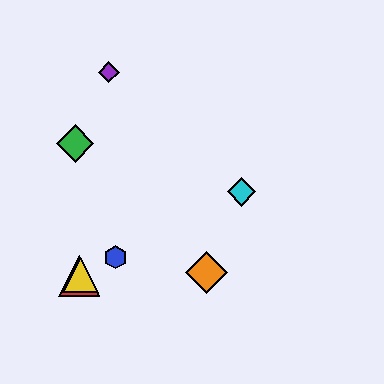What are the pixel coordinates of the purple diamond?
The purple diamond is at (109, 72).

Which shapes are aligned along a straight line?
The red triangle, the blue hexagon, the yellow triangle, the cyan diamond are aligned along a straight line.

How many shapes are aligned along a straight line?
4 shapes (the red triangle, the blue hexagon, the yellow triangle, the cyan diamond) are aligned along a straight line.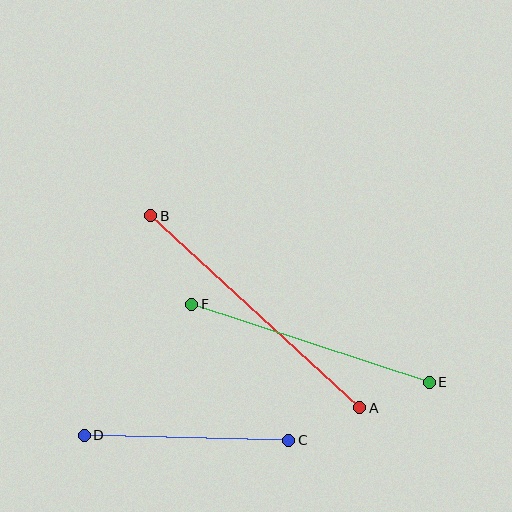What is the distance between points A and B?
The distance is approximately 284 pixels.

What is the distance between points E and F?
The distance is approximately 250 pixels.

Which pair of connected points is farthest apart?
Points A and B are farthest apart.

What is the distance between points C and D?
The distance is approximately 205 pixels.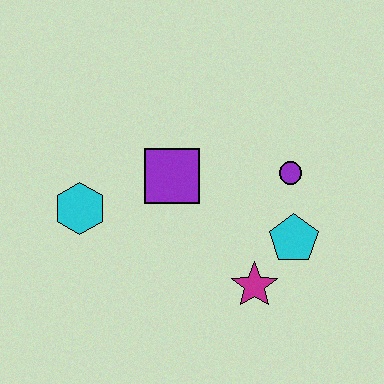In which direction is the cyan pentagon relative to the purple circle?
The cyan pentagon is below the purple circle.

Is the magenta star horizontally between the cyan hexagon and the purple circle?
Yes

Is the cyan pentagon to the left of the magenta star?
No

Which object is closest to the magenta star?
The cyan pentagon is closest to the magenta star.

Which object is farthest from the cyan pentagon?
The cyan hexagon is farthest from the cyan pentagon.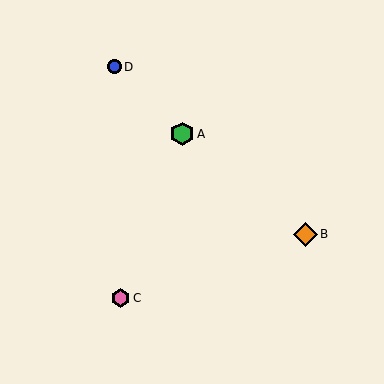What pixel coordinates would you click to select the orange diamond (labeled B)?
Click at (305, 234) to select the orange diamond B.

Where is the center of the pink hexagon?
The center of the pink hexagon is at (121, 298).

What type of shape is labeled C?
Shape C is a pink hexagon.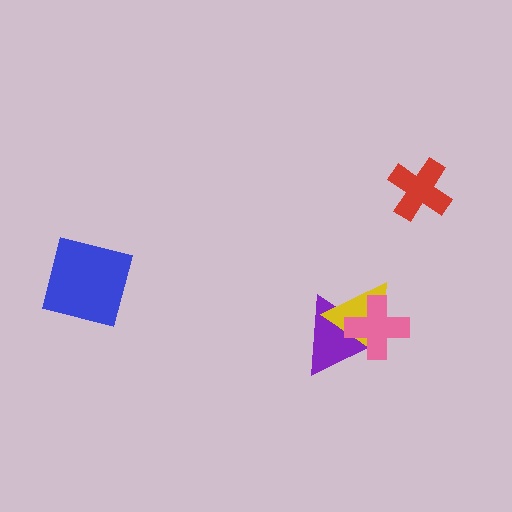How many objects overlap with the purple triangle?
2 objects overlap with the purple triangle.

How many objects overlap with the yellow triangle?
2 objects overlap with the yellow triangle.